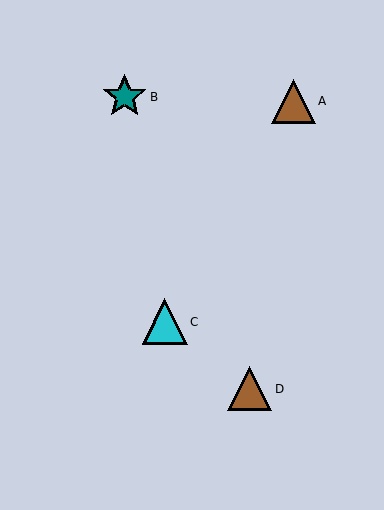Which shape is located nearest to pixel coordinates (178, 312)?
The cyan triangle (labeled C) at (165, 322) is nearest to that location.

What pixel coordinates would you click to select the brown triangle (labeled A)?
Click at (293, 101) to select the brown triangle A.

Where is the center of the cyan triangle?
The center of the cyan triangle is at (165, 322).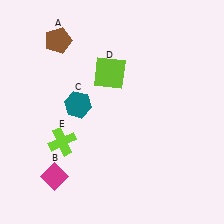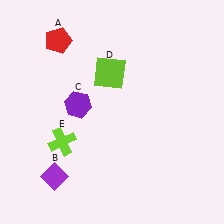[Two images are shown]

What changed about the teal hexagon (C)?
In Image 1, C is teal. In Image 2, it changed to purple.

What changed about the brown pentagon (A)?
In Image 1, A is brown. In Image 2, it changed to red.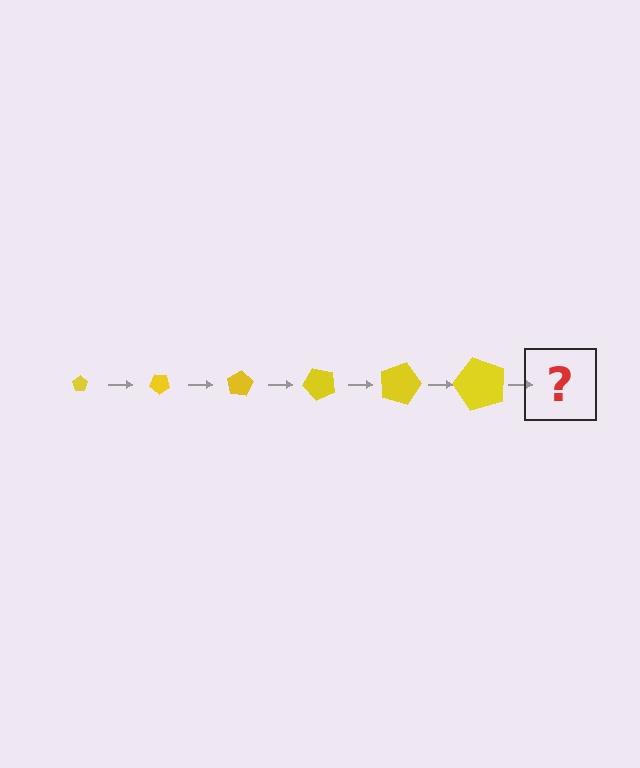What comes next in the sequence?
The next element should be a pentagon, larger than the previous one and rotated 240 degrees from the start.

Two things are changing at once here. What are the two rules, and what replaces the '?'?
The two rules are that the pentagon grows larger each step and it rotates 40 degrees each step. The '?' should be a pentagon, larger than the previous one and rotated 240 degrees from the start.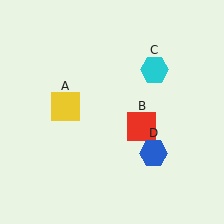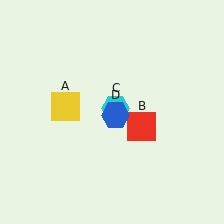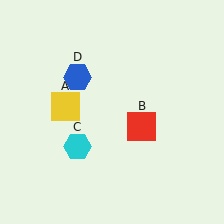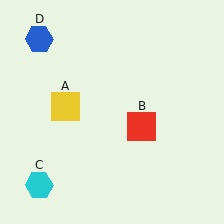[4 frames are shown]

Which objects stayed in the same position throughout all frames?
Yellow square (object A) and red square (object B) remained stationary.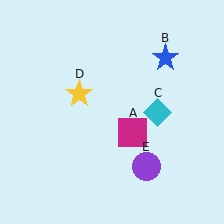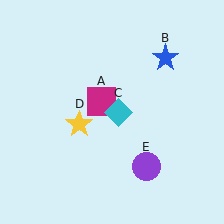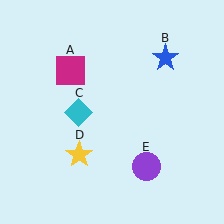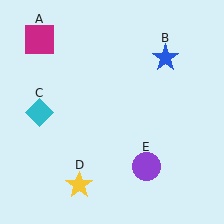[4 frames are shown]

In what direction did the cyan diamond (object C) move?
The cyan diamond (object C) moved left.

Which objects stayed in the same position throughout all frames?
Blue star (object B) and purple circle (object E) remained stationary.